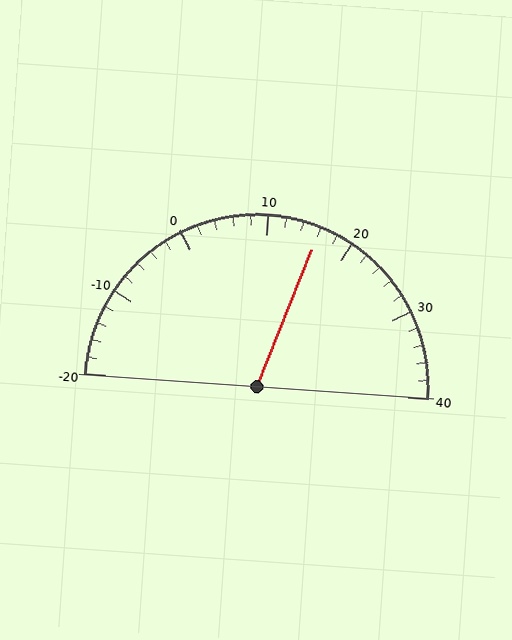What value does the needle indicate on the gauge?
The needle indicates approximately 16.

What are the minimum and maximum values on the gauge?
The gauge ranges from -20 to 40.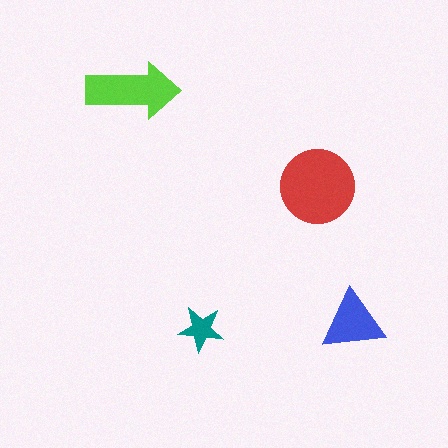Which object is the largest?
The red circle.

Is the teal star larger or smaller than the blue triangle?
Smaller.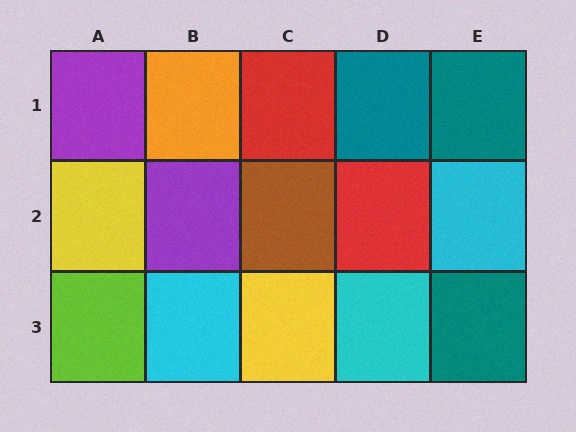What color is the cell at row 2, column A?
Yellow.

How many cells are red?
2 cells are red.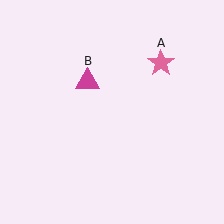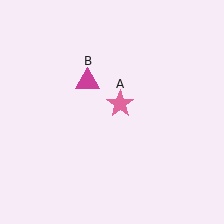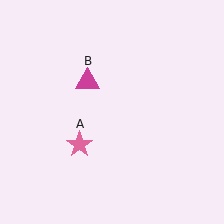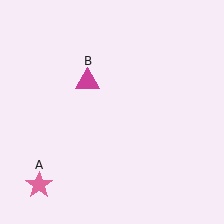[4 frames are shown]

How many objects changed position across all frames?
1 object changed position: pink star (object A).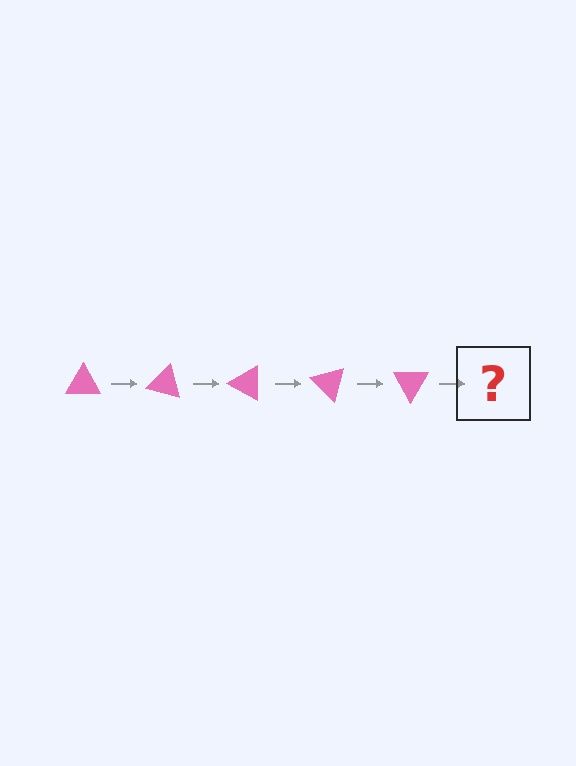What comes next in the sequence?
The next element should be a pink triangle rotated 75 degrees.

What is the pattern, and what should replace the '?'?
The pattern is that the triangle rotates 15 degrees each step. The '?' should be a pink triangle rotated 75 degrees.